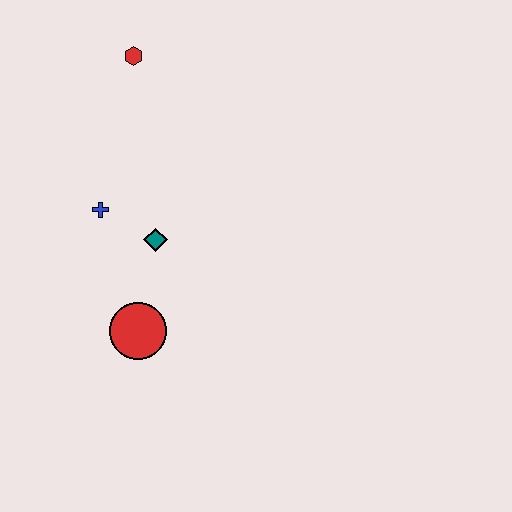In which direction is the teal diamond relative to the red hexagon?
The teal diamond is below the red hexagon.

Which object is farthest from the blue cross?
The red hexagon is farthest from the blue cross.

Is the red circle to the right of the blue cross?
Yes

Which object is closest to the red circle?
The teal diamond is closest to the red circle.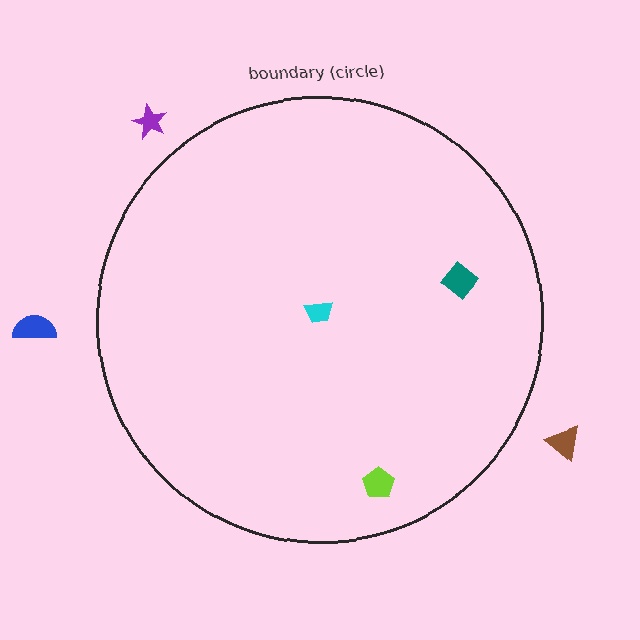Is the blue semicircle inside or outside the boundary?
Outside.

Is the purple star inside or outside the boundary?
Outside.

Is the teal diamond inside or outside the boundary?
Inside.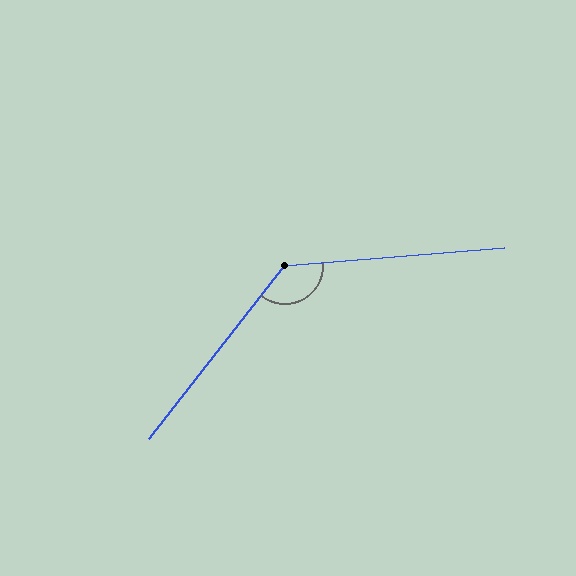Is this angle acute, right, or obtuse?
It is obtuse.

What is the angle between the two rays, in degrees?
Approximately 133 degrees.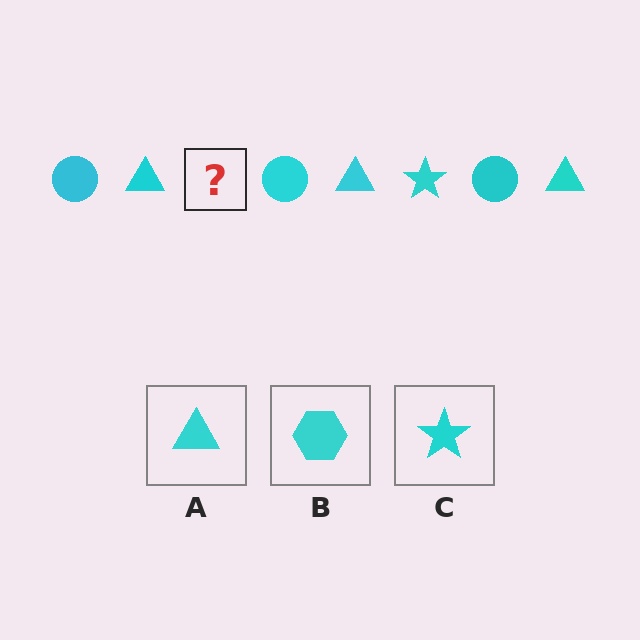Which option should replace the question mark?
Option C.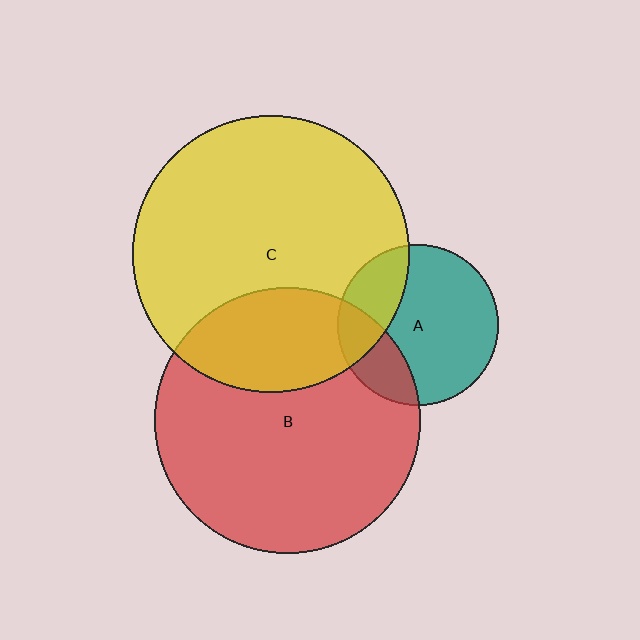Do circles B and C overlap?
Yes.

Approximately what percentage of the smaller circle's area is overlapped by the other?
Approximately 30%.